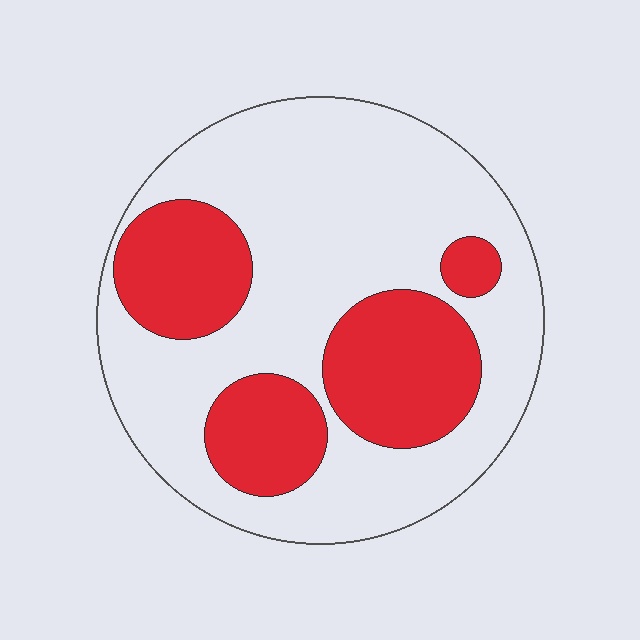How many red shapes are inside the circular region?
4.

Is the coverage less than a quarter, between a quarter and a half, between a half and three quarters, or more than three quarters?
Between a quarter and a half.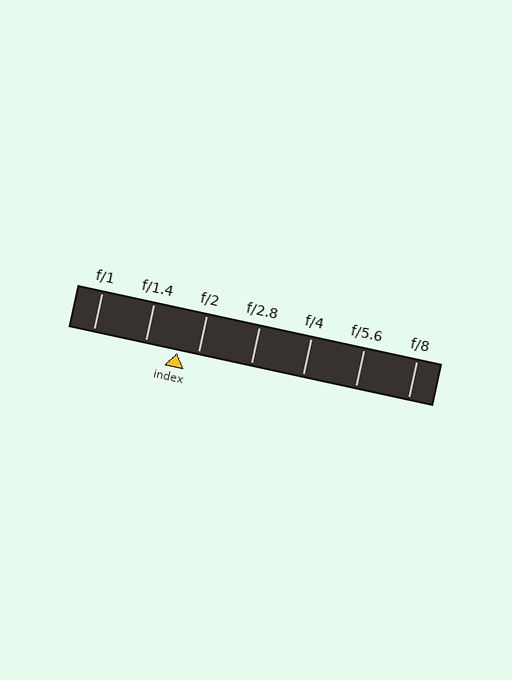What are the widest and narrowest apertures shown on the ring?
The widest aperture shown is f/1 and the narrowest is f/8.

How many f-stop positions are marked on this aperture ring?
There are 7 f-stop positions marked.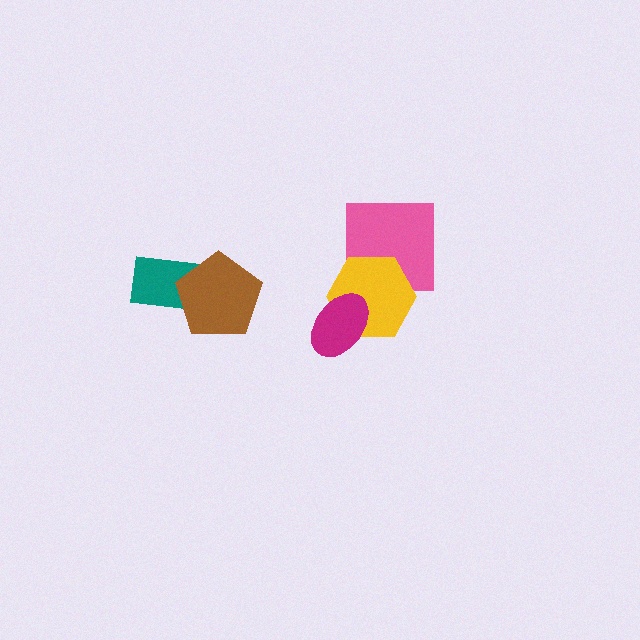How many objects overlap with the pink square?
1 object overlaps with the pink square.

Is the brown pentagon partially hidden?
No, no other shape covers it.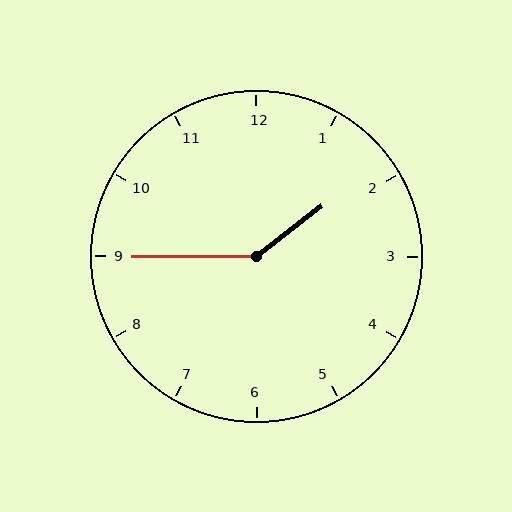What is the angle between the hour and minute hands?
Approximately 142 degrees.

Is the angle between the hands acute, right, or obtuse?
It is obtuse.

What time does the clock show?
1:45.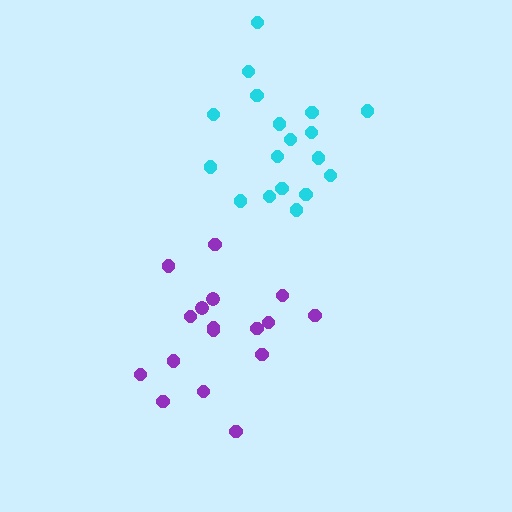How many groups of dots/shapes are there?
There are 2 groups.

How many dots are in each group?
Group 1: 18 dots, Group 2: 17 dots (35 total).